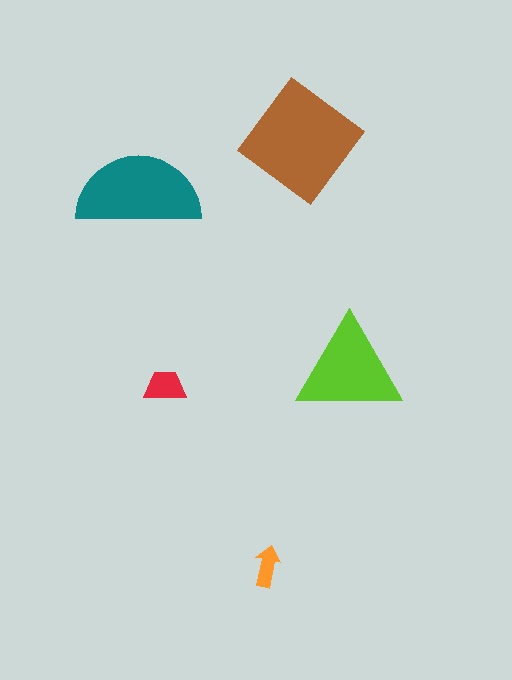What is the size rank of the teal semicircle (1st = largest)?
2nd.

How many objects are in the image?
There are 5 objects in the image.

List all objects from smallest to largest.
The orange arrow, the red trapezoid, the lime triangle, the teal semicircle, the brown diamond.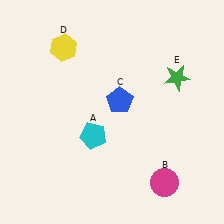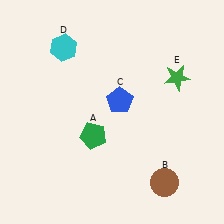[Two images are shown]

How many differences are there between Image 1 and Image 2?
There are 3 differences between the two images.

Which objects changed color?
A changed from cyan to green. B changed from magenta to brown. D changed from yellow to cyan.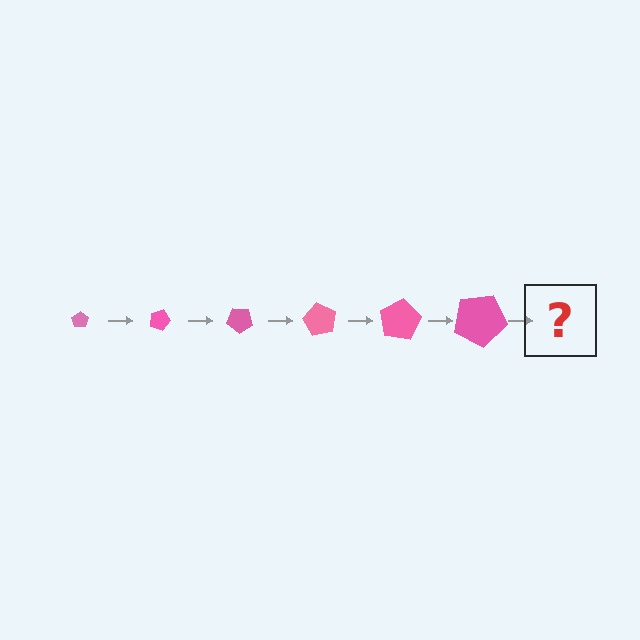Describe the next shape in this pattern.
It should be a pentagon, larger than the previous one and rotated 120 degrees from the start.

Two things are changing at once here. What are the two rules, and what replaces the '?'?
The two rules are that the pentagon grows larger each step and it rotates 20 degrees each step. The '?' should be a pentagon, larger than the previous one and rotated 120 degrees from the start.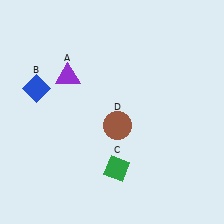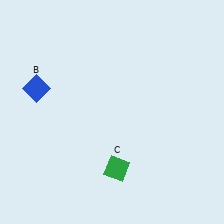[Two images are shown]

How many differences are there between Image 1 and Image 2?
There are 2 differences between the two images.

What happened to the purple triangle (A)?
The purple triangle (A) was removed in Image 2. It was in the top-left area of Image 1.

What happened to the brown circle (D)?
The brown circle (D) was removed in Image 2. It was in the bottom-right area of Image 1.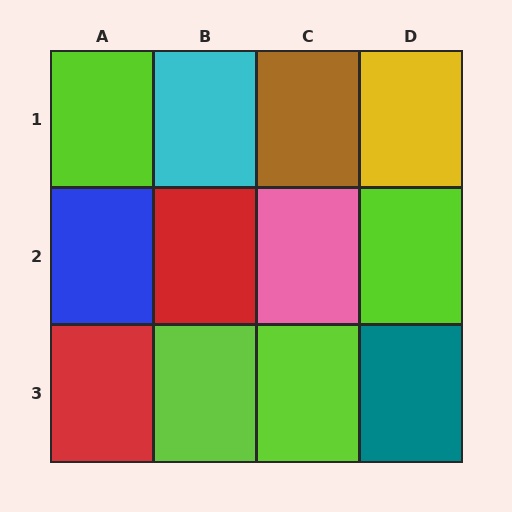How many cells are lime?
4 cells are lime.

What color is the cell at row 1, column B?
Cyan.